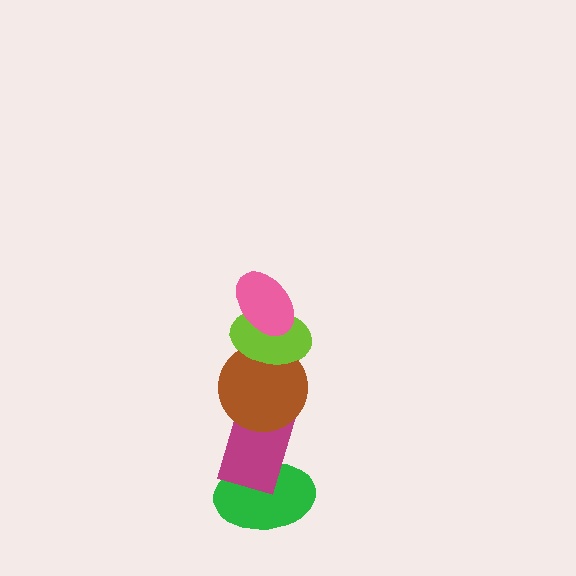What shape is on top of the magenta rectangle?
The brown circle is on top of the magenta rectangle.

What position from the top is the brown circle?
The brown circle is 3rd from the top.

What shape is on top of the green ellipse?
The magenta rectangle is on top of the green ellipse.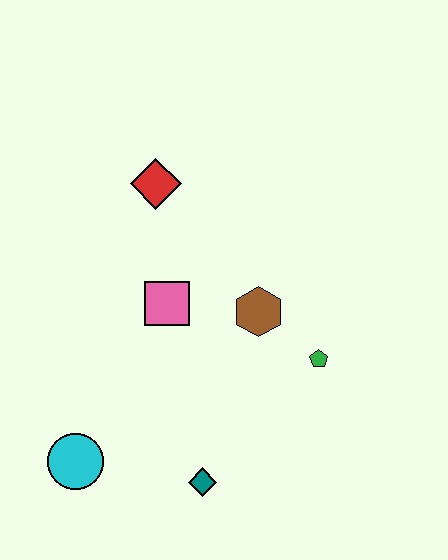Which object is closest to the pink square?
The brown hexagon is closest to the pink square.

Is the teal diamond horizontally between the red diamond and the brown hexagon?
Yes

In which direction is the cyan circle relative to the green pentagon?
The cyan circle is to the left of the green pentagon.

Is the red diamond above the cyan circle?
Yes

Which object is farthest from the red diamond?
The teal diamond is farthest from the red diamond.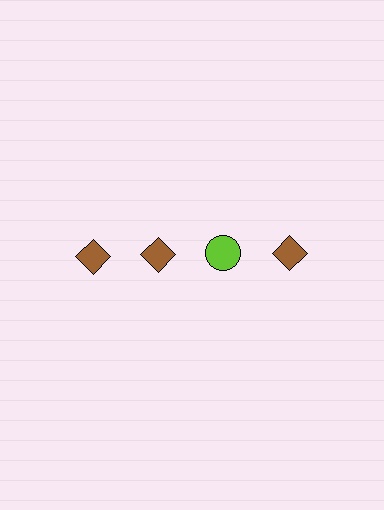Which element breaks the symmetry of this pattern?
The lime circle in the top row, center column breaks the symmetry. All other shapes are brown diamonds.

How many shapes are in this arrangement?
There are 4 shapes arranged in a grid pattern.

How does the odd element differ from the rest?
It differs in both color (lime instead of brown) and shape (circle instead of diamond).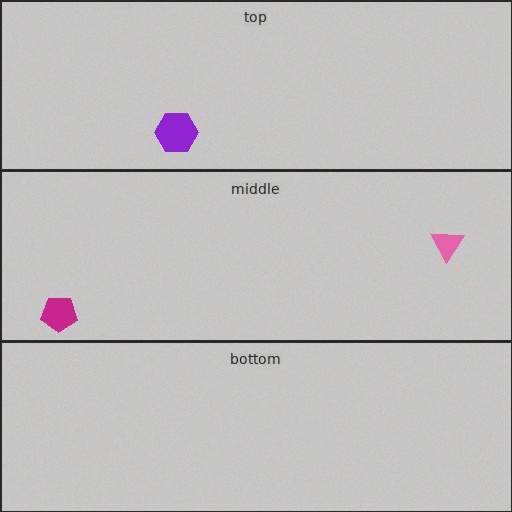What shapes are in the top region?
The purple hexagon.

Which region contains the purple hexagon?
The top region.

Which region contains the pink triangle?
The middle region.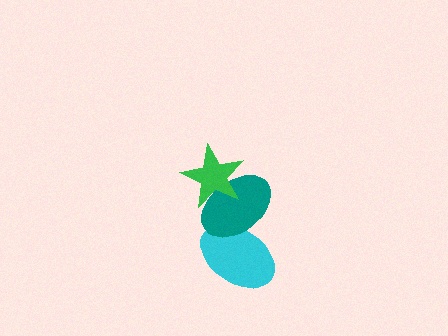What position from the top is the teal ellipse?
The teal ellipse is 2nd from the top.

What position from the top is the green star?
The green star is 1st from the top.